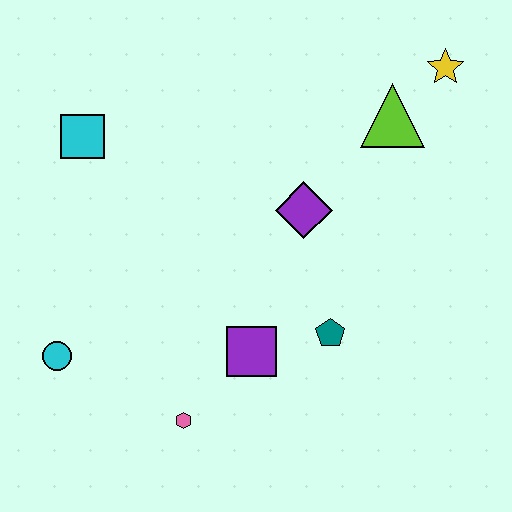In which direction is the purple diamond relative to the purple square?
The purple diamond is above the purple square.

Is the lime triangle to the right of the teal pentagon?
Yes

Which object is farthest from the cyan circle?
The yellow star is farthest from the cyan circle.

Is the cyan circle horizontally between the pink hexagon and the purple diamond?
No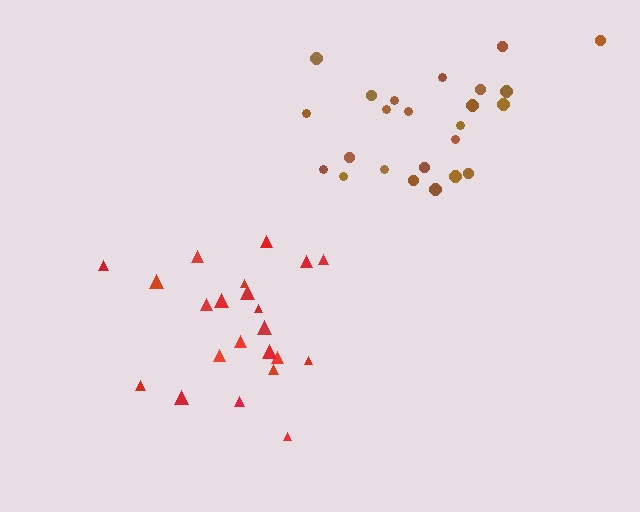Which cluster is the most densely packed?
Brown.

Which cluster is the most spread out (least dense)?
Red.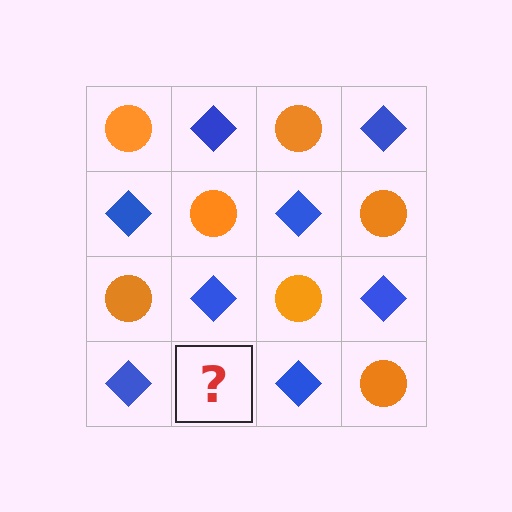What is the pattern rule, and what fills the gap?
The rule is that it alternates orange circle and blue diamond in a checkerboard pattern. The gap should be filled with an orange circle.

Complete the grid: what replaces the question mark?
The question mark should be replaced with an orange circle.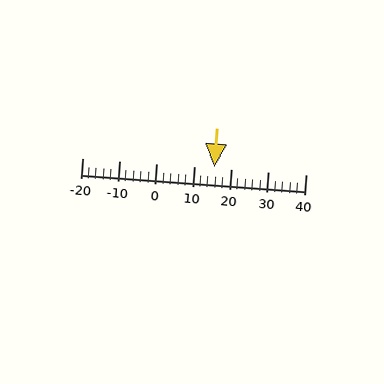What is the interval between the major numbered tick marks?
The major tick marks are spaced 10 units apart.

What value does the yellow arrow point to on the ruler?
The yellow arrow points to approximately 15.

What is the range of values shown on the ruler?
The ruler shows values from -20 to 40.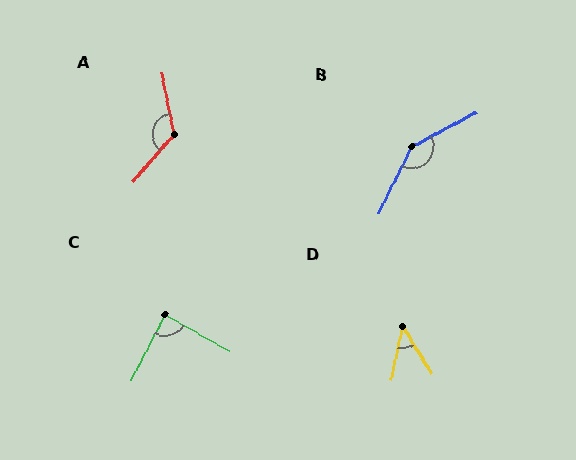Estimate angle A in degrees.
Approximately 128 degrees.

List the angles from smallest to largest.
D (43°), C (87°), A (128°), B (144°).